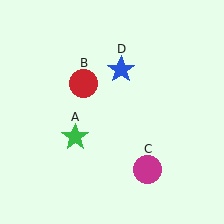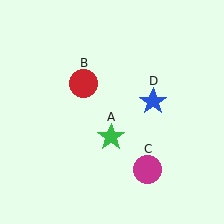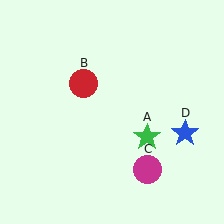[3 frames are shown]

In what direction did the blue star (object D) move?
The blue star (object D) moved down and to the right.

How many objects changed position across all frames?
2 objects changed position: green star (object A), blue star (object D).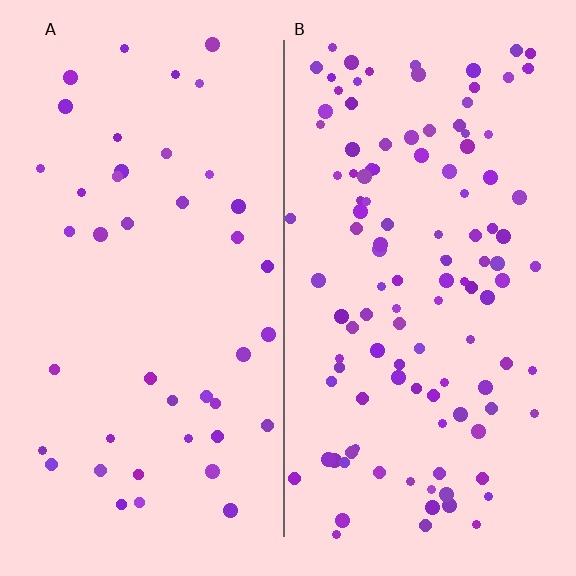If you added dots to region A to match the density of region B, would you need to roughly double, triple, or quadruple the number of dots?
Approximately triple.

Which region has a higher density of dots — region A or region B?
B (the right).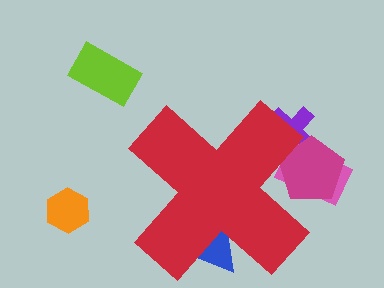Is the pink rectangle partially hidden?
Yes, the pink rectangle is partially hidden behind the red cross.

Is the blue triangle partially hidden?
Yes, the blue triangle is partially hidden behind the red cross.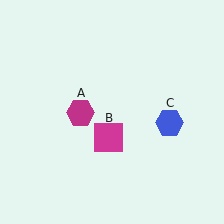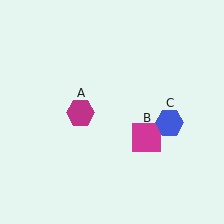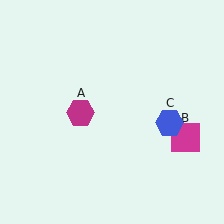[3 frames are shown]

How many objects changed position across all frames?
1 object changed position: magenta square (object B).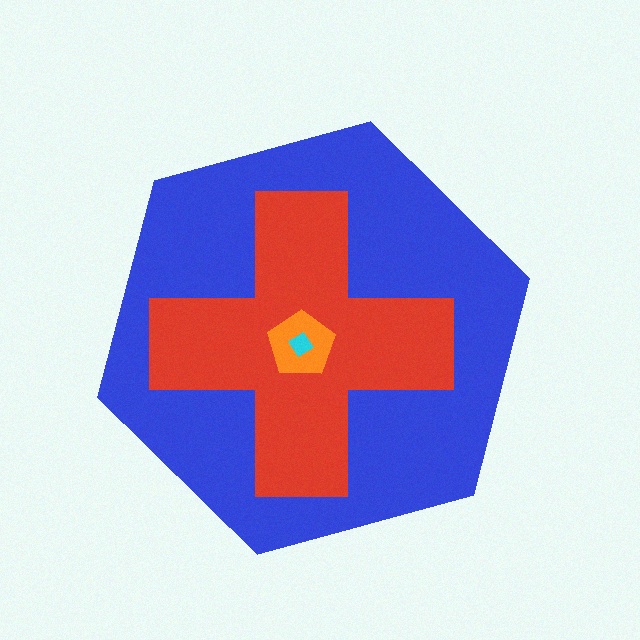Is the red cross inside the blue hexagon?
Yes.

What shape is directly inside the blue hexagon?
The red cross.